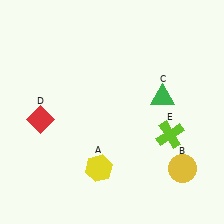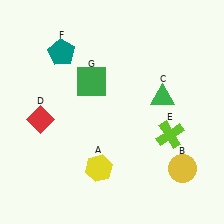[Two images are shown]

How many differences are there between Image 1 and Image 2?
There are 2 differences between the two images.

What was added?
A teal pentagon (F), a green square (G) were added in Image 2.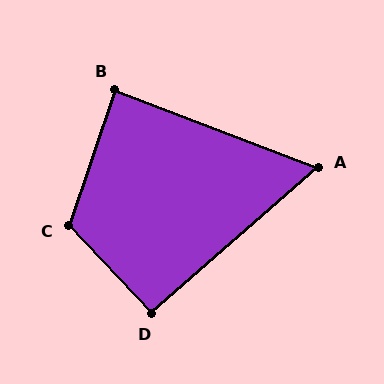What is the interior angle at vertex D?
Approximately 92 degrees (approximately right).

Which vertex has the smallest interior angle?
A, at approximately 62 degrees.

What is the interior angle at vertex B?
Approximately 88 degrees (approximately right).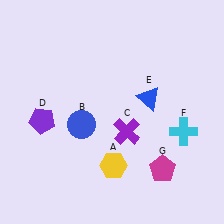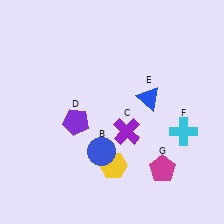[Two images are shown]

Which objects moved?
The objects that moved are: the blue circle (B), the purple pentagon (D).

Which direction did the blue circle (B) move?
The blue circle (B) moved down.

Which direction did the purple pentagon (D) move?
The purple pentagon (D) moved right.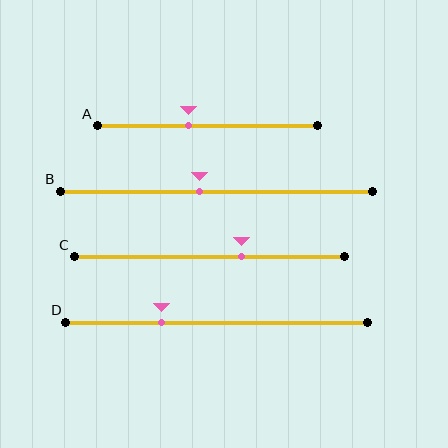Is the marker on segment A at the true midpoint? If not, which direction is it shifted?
No, the marker on segment A is shifted to the left by about 9% of the segment length.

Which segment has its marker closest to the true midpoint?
Segment B has its marker closest to the true midpoint.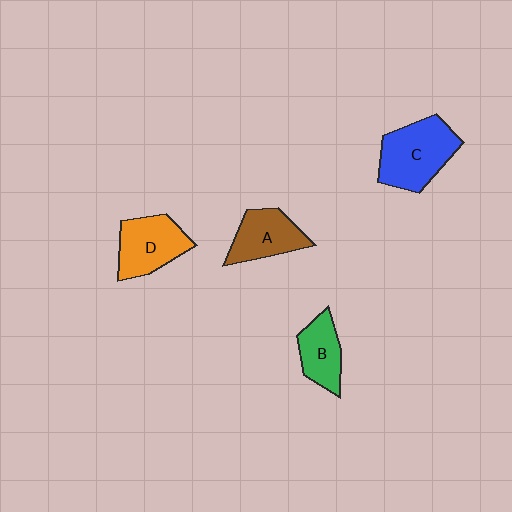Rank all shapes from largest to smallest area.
From largest to smallest: C (blue), D (orange), A (brown), B (green).